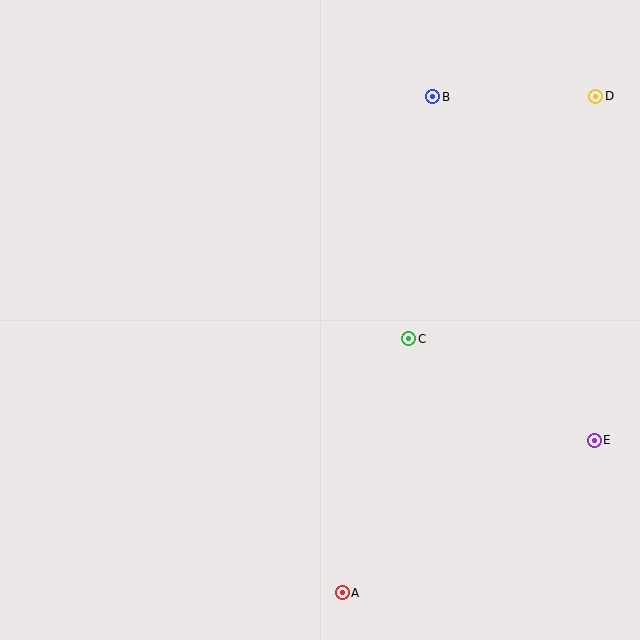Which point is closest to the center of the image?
Point C at (409, 339) is closest to the center.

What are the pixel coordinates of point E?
Point E is at (594, 440).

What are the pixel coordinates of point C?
Point C is at (409, 339).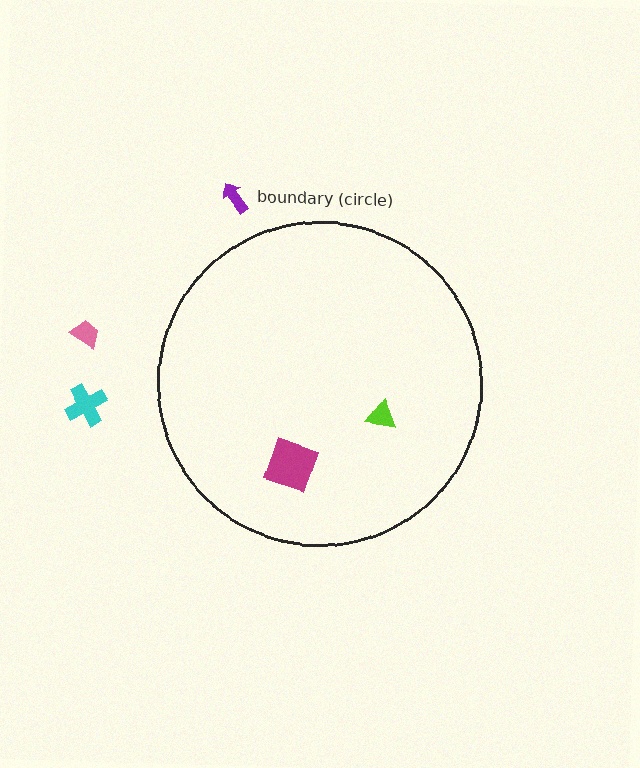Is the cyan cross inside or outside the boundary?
Outside.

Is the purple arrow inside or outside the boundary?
Outside.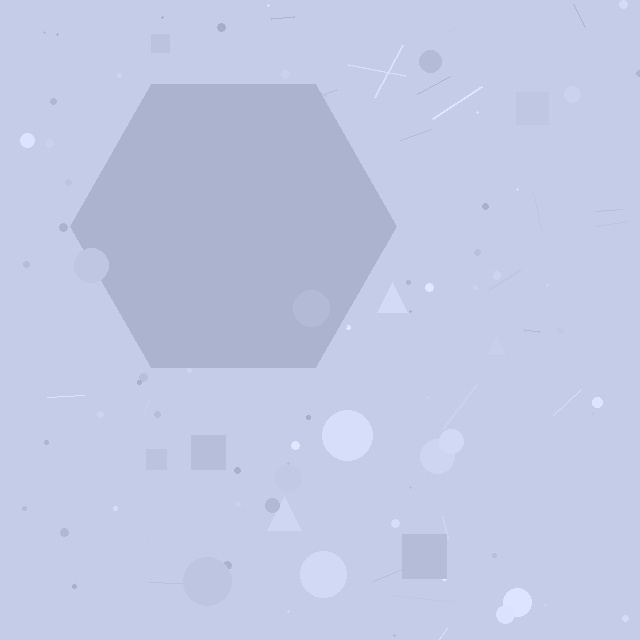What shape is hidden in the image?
A hexagon is hidden in the image.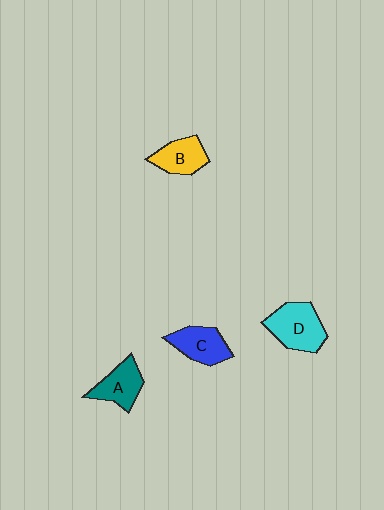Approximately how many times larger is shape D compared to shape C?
Approximately 1.3 times.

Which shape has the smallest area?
Shape B (yellow).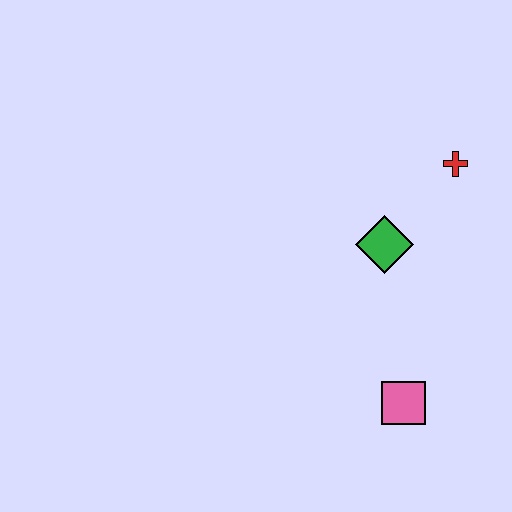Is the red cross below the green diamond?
No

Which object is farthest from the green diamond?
The pink square is farthest from the green diamond.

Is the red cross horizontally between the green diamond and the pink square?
No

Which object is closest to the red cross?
The green diamond is closest to the red cross.